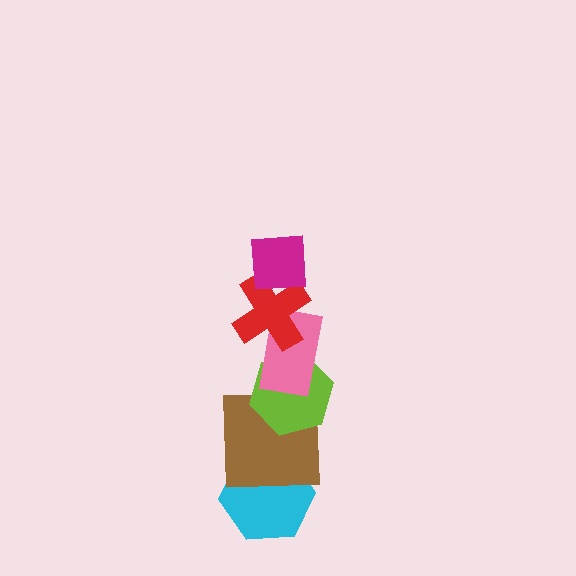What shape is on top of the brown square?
The lime hexagon is on top of the brown square.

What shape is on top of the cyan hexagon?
The brown square is on top of the cyan hexagon.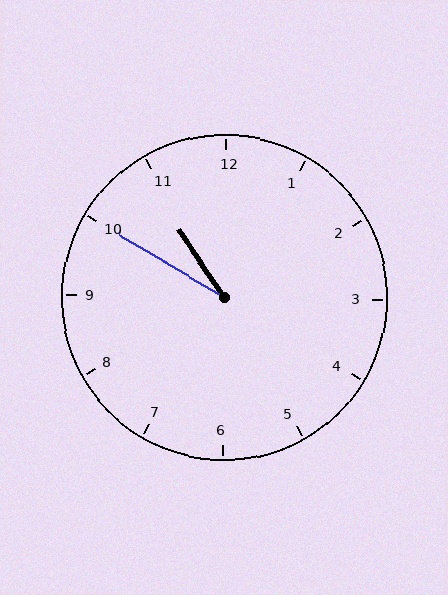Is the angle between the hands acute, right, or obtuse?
It is acute.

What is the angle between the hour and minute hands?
Approximately 25 degrees.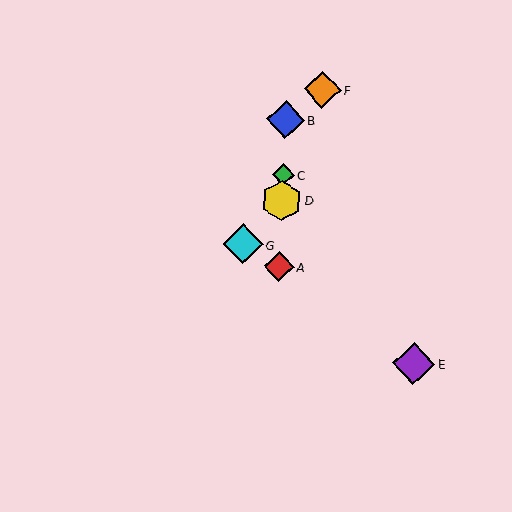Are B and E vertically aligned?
No, B is at x≈285 and E is at x≈414.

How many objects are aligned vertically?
4 objects (A, B, C, D) are aligned vertically.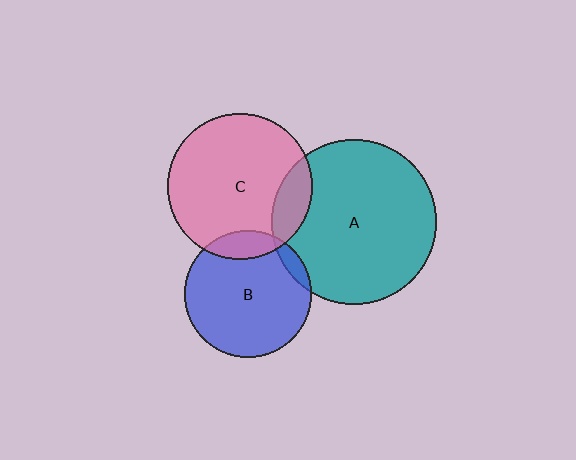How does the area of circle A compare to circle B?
Approximately 1.7 times.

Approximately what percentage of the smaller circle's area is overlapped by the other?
Approximately 15%.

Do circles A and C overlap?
Yes.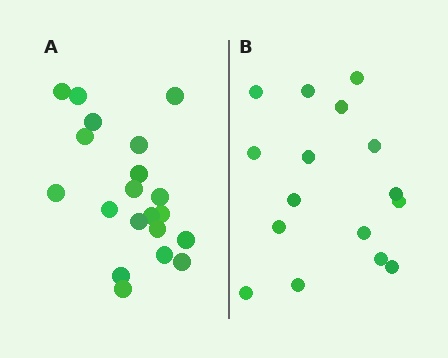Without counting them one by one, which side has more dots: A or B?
Region A (the left region) has more dots.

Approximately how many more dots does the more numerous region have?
Region A has about 4 more dots than region B.